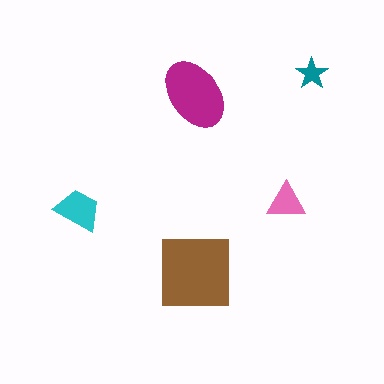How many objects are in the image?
There are 5 objects in the image.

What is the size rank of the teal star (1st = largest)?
5th.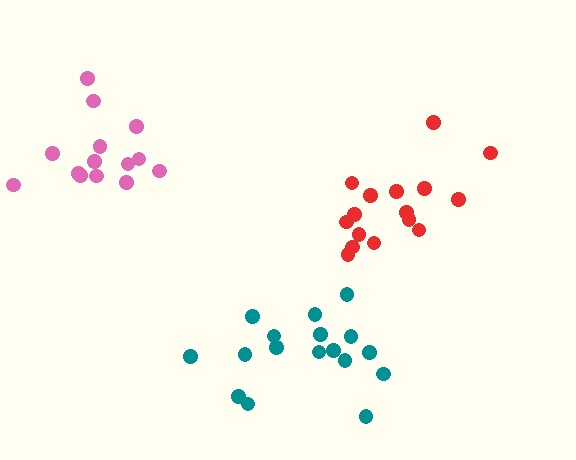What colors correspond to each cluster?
The clusters are colored: red, teal, pink.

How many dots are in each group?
Group 1: 16 dots, Group 2: 17 dots, Group 3: 14 dots (47 total).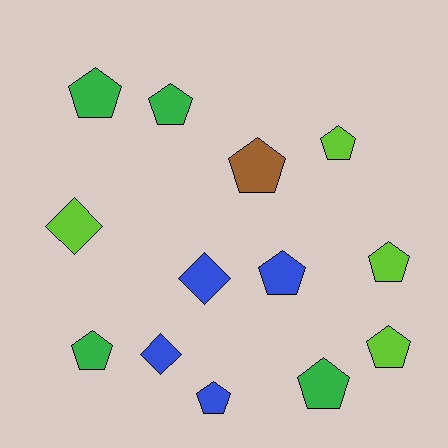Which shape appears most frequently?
Pentagon, with 10 objects.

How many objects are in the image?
There are 13 objects.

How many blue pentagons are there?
There are 2 blue pentagons.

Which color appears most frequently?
Lime, with 4 objects.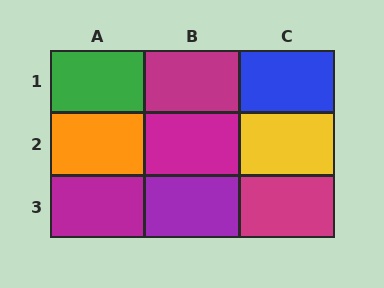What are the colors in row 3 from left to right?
Magenta, purple, magenta.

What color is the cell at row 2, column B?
Magenta.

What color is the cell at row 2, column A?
Orange.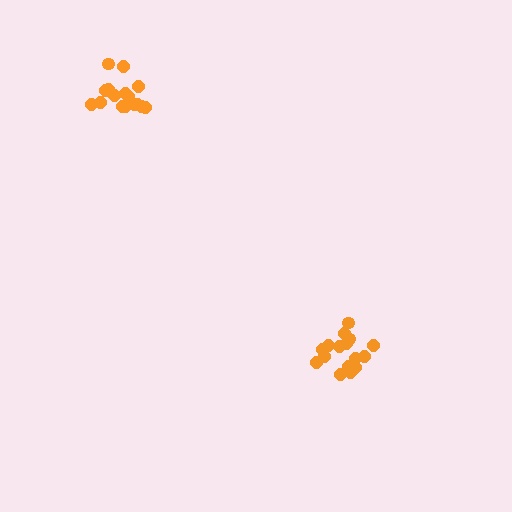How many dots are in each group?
Group 1: 16 dots, Group 2: 17 dots (33 total).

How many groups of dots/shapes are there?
There are 2 groups.